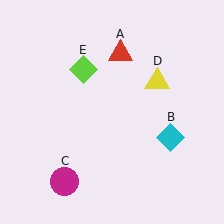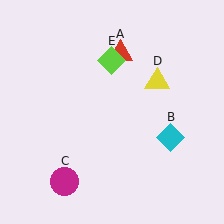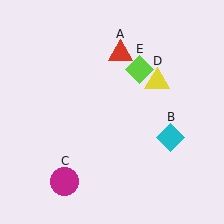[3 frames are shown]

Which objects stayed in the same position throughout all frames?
Red triangle (object A) and cyan diamond (object B) and magenta circle (object C) and yellow triangle (object D) remained stationary.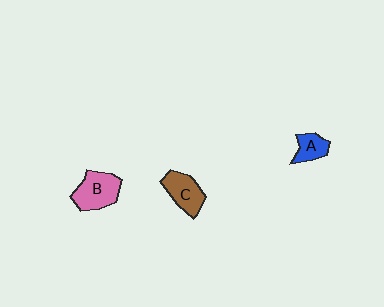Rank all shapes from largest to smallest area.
From largest to smallest: B (pink), C (brown), A (blue).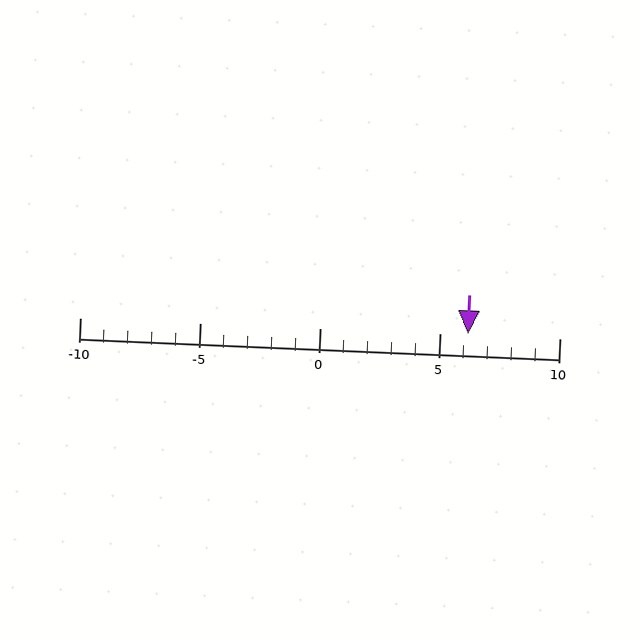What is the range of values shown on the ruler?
The ruler shows values from -10 to 10.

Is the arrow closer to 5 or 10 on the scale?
The arrow is closer to 5.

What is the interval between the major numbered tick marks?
The major tick marks are spaced 5 units apart.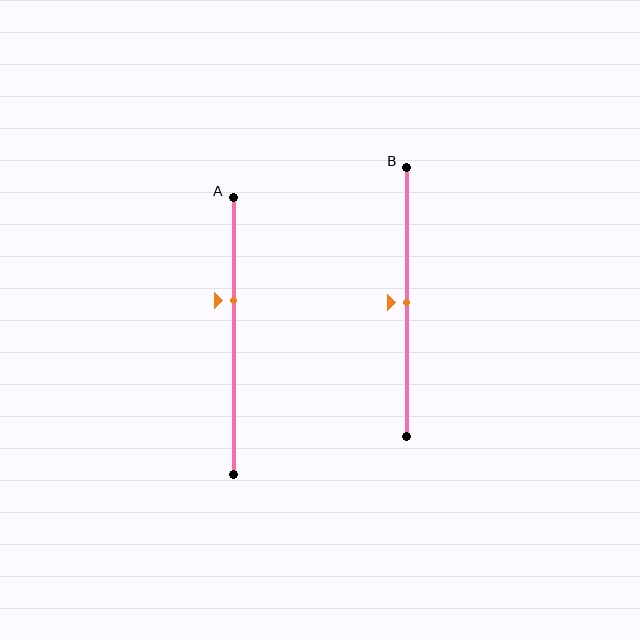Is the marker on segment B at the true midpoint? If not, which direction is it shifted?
Yes, the marker on segment B is at the true midpoint.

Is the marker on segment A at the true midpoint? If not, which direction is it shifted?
No, the marker on segment A is shifted upward by about 13% of the segment length.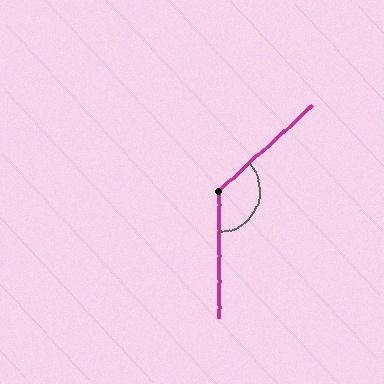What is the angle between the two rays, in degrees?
Approximately 132 degrees.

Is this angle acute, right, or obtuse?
It is obtuse.